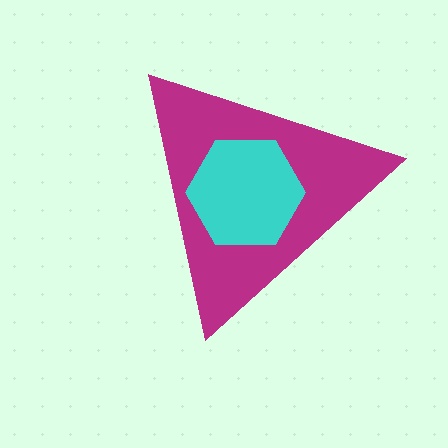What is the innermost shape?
The cyan hexagon.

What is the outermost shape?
The magenta triangle.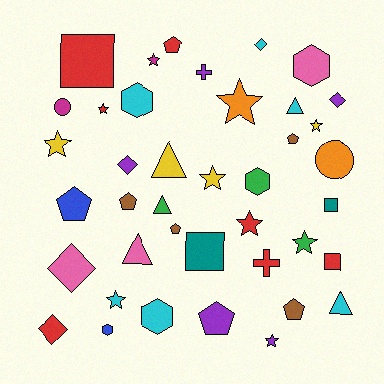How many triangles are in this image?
There are 5 triangles.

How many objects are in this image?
There are 40 objects.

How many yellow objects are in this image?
There are 4 yellow objects.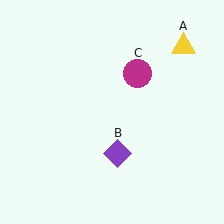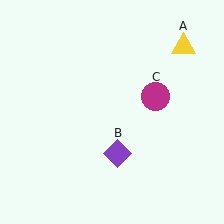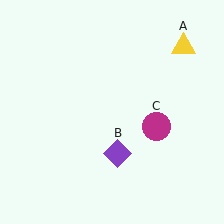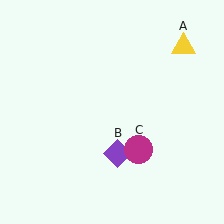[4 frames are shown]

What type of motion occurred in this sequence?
The magenta circle (object C) rotated clockwise around the center of the scene.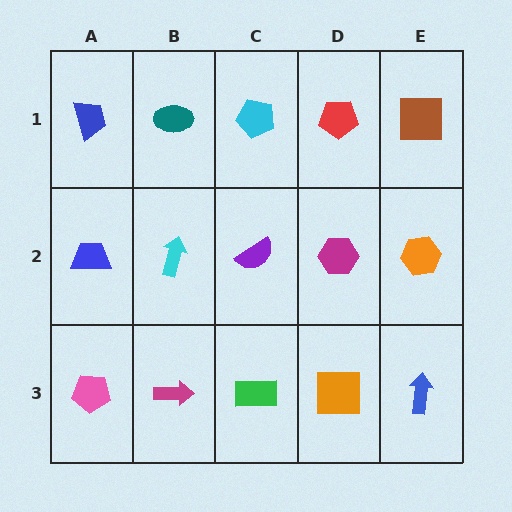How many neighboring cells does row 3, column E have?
2.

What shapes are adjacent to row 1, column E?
An orange hexagon (row 2, column E), a red pentagon (row 1, column D).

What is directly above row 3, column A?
A blue trapezoid.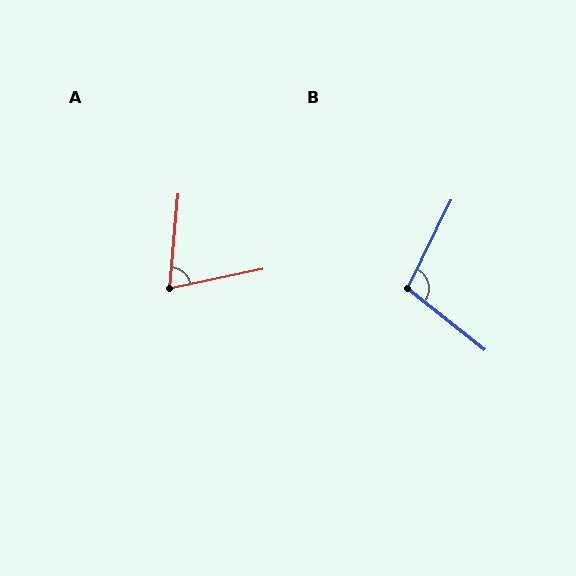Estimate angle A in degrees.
Approximately 73 degrees.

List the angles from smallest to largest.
A (73°), B (103°).